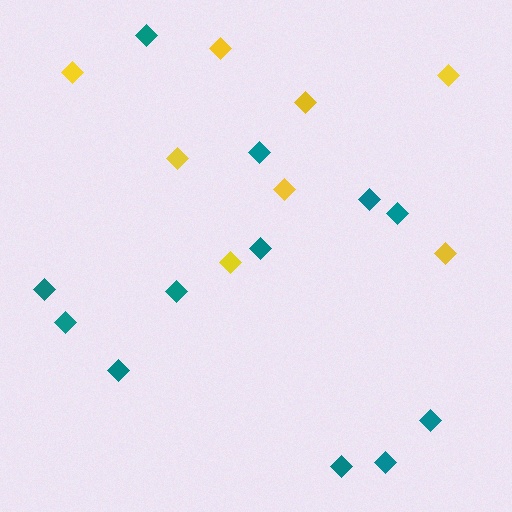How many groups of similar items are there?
There are 2 groups: one group of yellow diamonds (8) and one group of teal diamonds (12).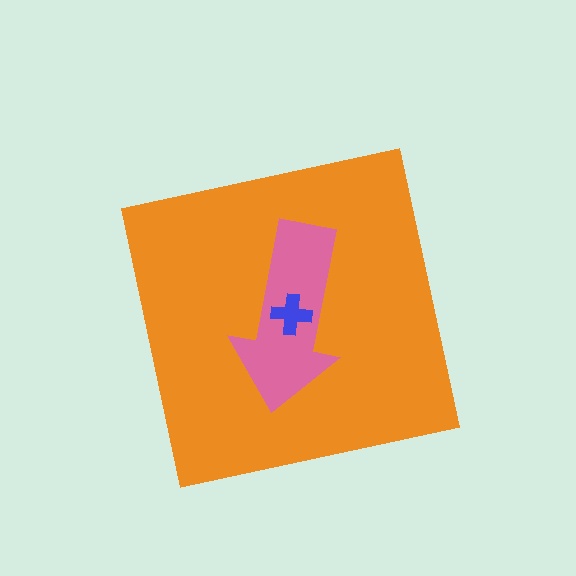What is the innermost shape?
The blue cross.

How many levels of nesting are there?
3.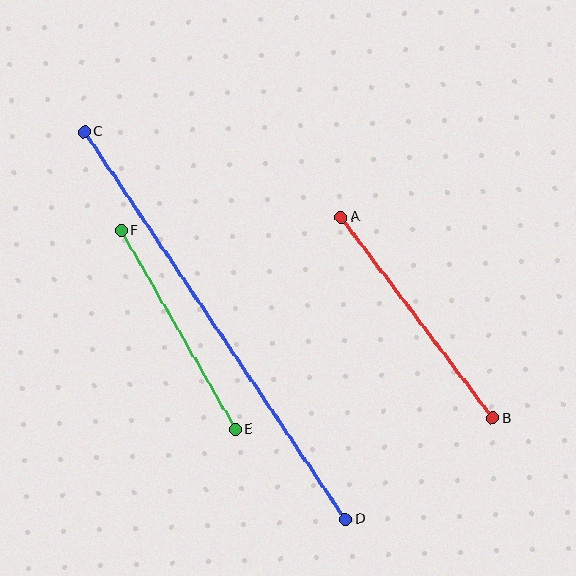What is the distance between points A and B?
The distance is approximately 252 pixels.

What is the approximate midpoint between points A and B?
The midpoint is at approximately (417, 317) pixels.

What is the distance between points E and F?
The distance is approximately 230 pixels.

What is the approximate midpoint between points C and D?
The midpoint is at approximately (215, 325) pixels.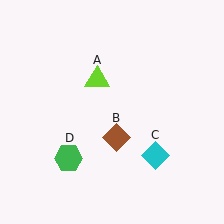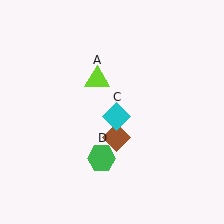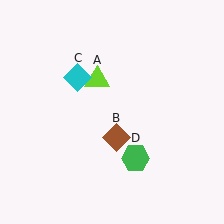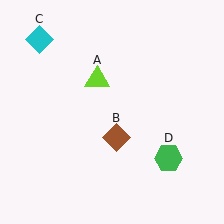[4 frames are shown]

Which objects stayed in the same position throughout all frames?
Lime triangle (object A) and brown diamond (object B) remained stationary.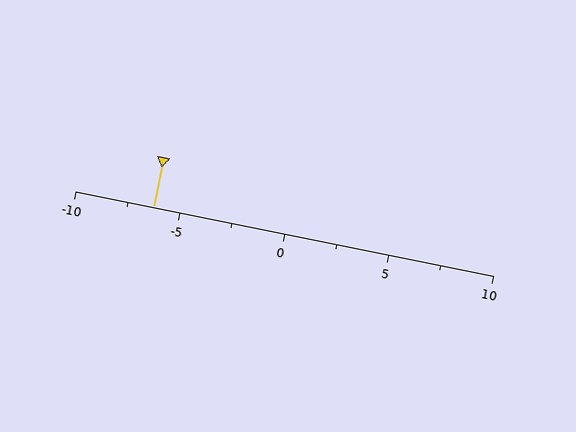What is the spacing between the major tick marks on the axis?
The major ticks are spaced 5 apart.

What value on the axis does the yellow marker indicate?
The marker indicates approximately -6.2.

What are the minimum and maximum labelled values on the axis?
The axis runs from -10 to 10.